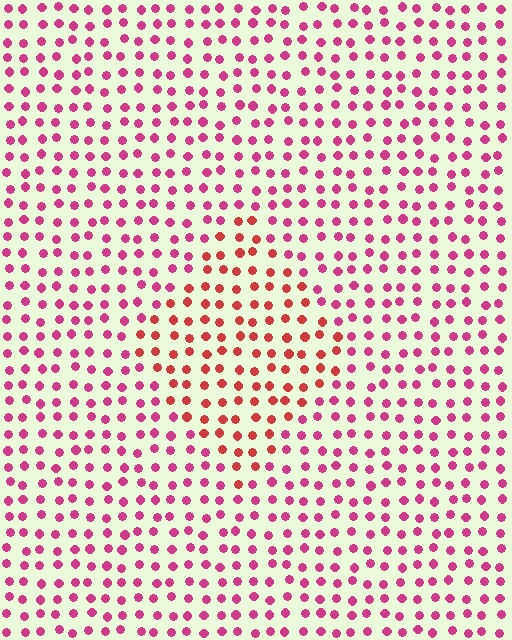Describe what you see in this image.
The image is filled with small magenta elements in a uniform arrangement. A diamond-shaped region is visible where the elements are tinted to a slightly different hue, forming a subtle color boundary.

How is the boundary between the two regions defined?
The boundary is defined purely by a slight shift in hue (about 31 degrees). Spacing, size, and orientation are identical on both sides.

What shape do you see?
I see a diamond.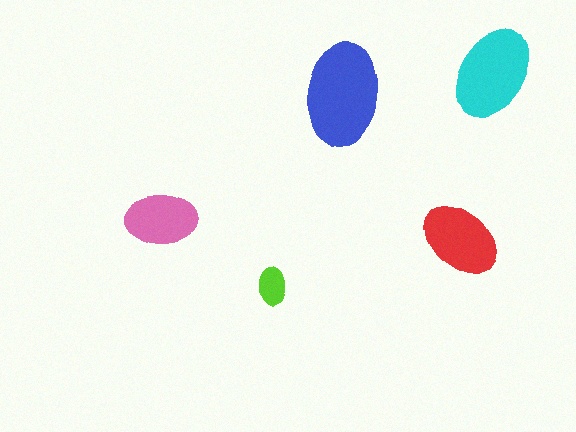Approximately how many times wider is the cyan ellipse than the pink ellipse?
About 1.5 times wider.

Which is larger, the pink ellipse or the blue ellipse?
The blue one.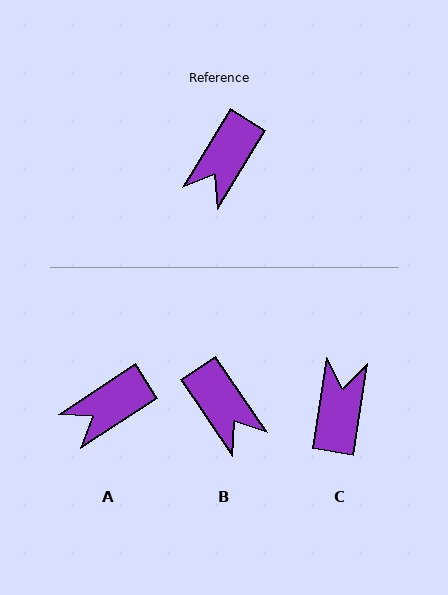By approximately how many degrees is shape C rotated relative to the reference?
Approximately 157 degrees clockwise.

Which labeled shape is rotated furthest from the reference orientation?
C, about 157 degrees away.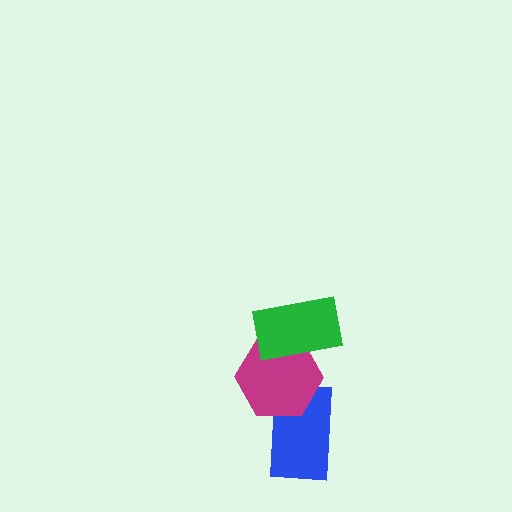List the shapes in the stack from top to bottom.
From top to bottom: the green rectangle, the magenta hexagon, the blue rectangle.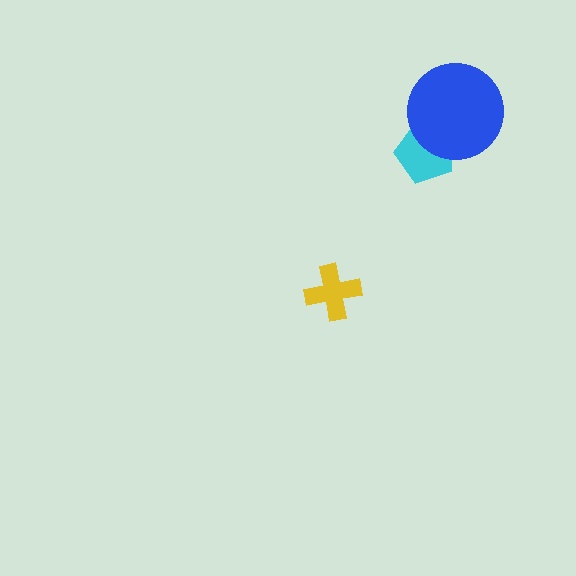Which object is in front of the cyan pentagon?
The blue circle is in front of the cyan pentagon.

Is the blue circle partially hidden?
No, no other shape covers it.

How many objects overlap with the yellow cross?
0 objects overlap with the yellow cross.